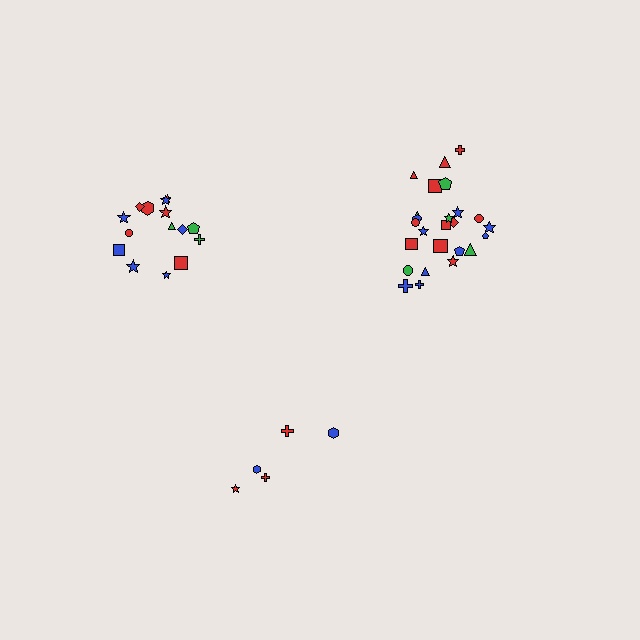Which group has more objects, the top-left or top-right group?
The top-right group.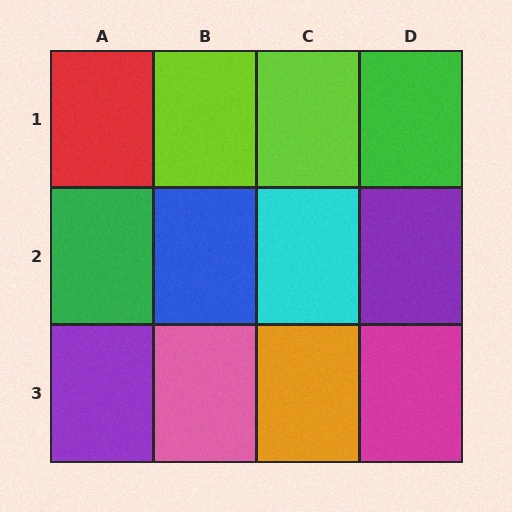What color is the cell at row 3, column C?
Orange.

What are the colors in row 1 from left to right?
Red, lime, lime, green.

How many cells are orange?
1 cell is orange.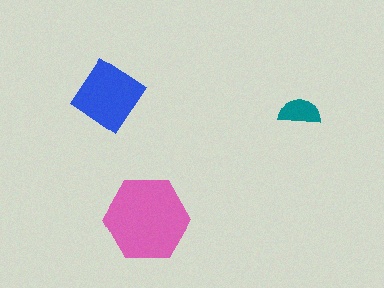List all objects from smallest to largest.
The teal semicircle, the blue diamond, the pink hexagon.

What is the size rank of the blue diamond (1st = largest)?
2nd.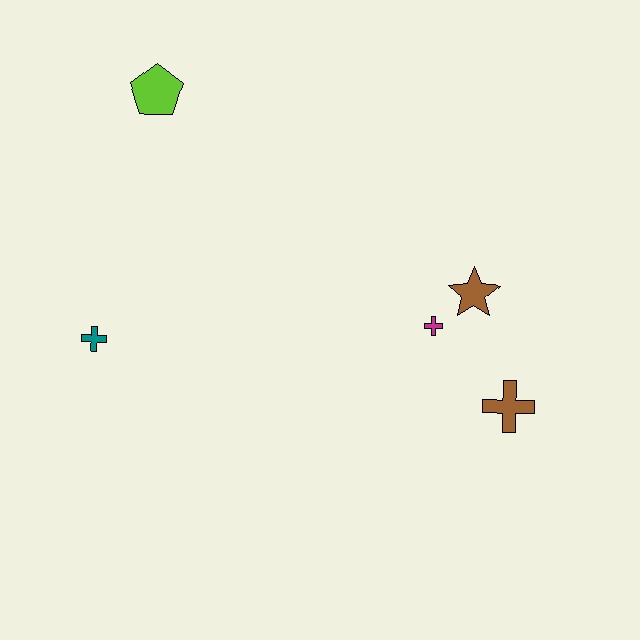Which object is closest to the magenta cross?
The brown star is closest to the magenta cross.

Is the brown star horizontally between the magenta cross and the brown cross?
Yes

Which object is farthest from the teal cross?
The brown cross is farthest from the teal cross.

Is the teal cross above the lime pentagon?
No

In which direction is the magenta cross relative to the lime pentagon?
The magenta cross is to the right of the lime pentagon.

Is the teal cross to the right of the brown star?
No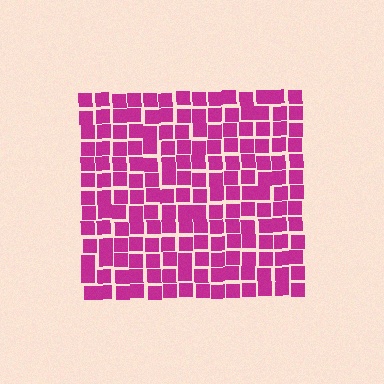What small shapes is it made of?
It is made of small squares.